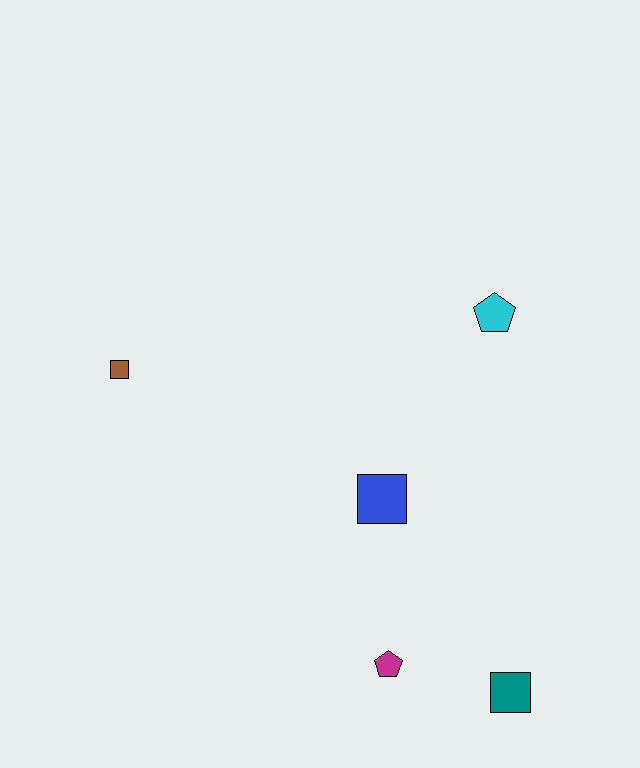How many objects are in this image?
There are 5 objects.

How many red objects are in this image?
There are no red objects.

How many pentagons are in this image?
There are 2 pentagons.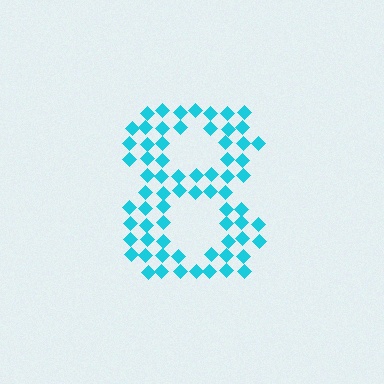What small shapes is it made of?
It is made of small diamonds.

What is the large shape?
The large shape is the digit 8.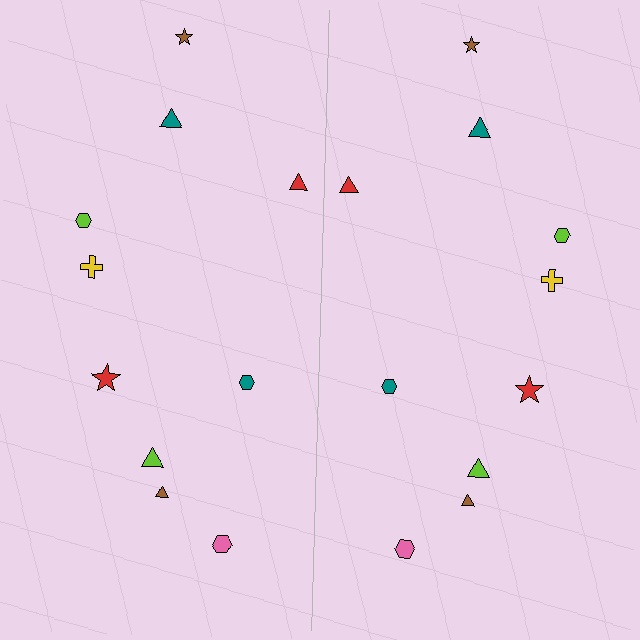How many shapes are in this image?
There are 20 shapes in this image.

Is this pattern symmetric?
Yes, this pattern has bilateral (reflection) symmetry.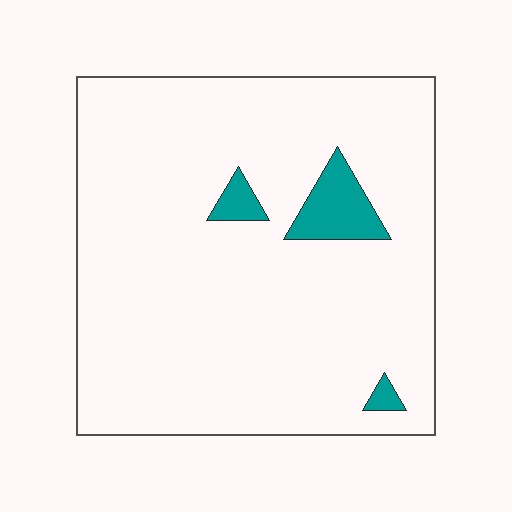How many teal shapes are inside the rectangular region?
3.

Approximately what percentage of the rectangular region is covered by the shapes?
Approximately 5%.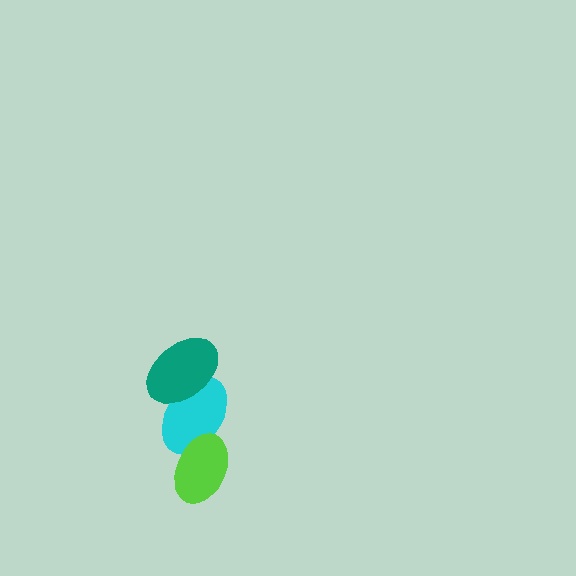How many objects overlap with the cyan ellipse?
2 objects overlap with the cyan ellipse.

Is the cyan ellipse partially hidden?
Yes, it is partially covered by another shape.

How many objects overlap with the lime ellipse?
1 object overlaps with the lime ellipse.